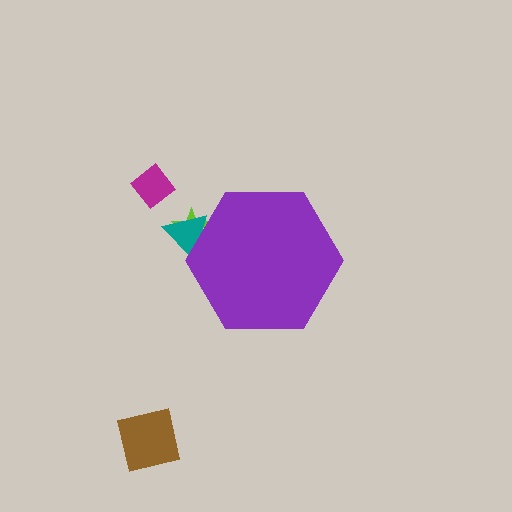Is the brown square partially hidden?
No, the brown square is fully visible.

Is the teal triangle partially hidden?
Yes, the teal triangle is partially hidden behind the purple hexagon.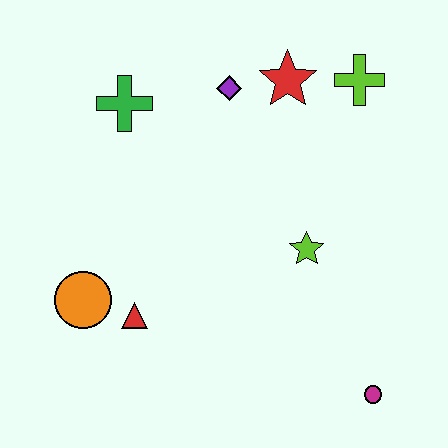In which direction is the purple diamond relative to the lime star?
The purple diamond is above the lime star.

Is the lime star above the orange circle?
Yes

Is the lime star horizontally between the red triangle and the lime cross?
Yes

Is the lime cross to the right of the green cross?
Yes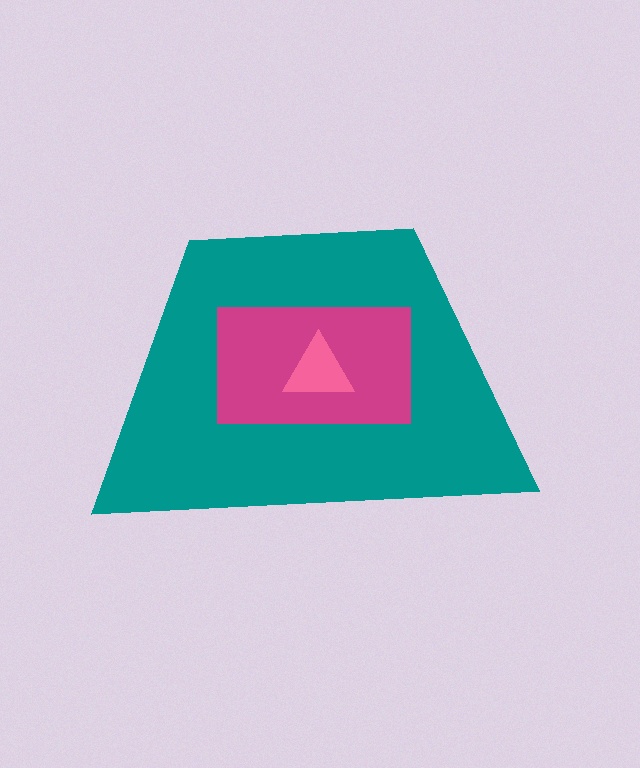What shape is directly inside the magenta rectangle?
The pink triangle.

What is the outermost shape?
The teal trapezoid.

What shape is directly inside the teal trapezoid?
The magenta rectangle.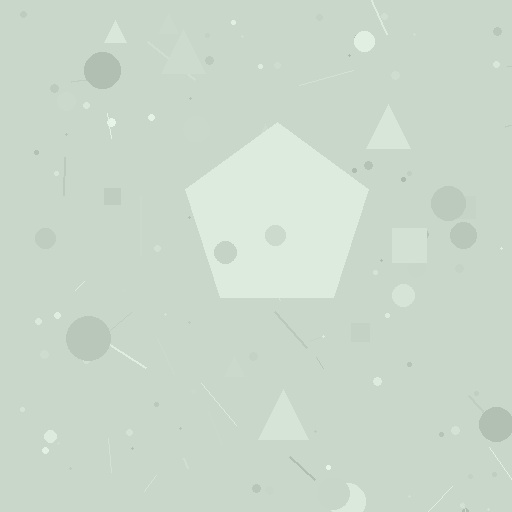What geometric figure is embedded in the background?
A pentagon is embedded in the background.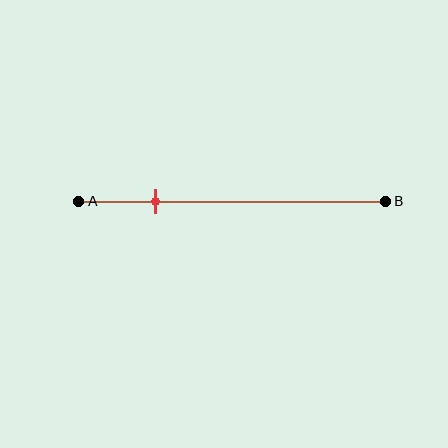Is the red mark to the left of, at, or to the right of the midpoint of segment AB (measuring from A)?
The red mark is to the left of the midpoint of segment AB.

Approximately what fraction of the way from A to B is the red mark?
The red mark is approximately 25% of the way from A to B.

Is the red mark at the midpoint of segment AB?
No, the mark is at about 25% from A, not at the 50% midpoint.